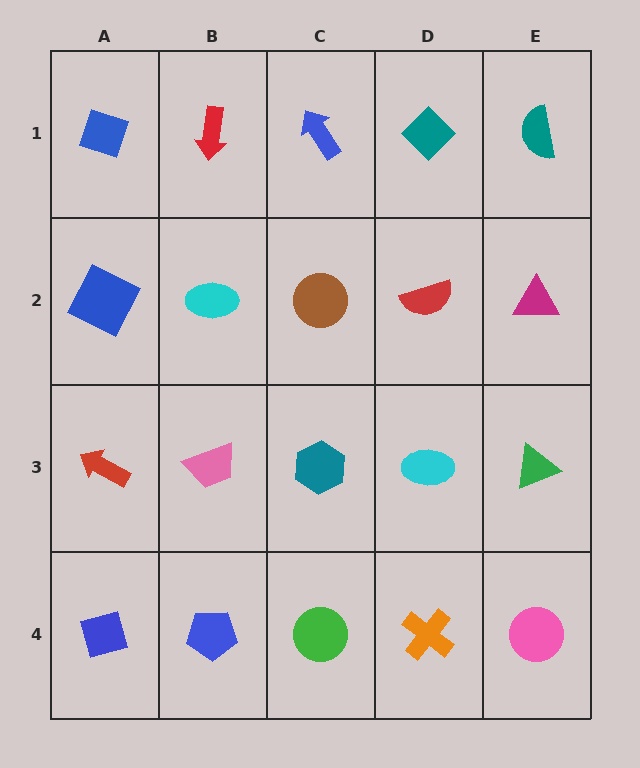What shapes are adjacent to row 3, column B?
A cyan ellipse (row 2, column B), a blue pentagon (row 4, column B), a red arrow (row 3, column A), a teal hexagon (row 3, column C).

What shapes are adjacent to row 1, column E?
A magenta triangle (row 2, column E), a teal diamond (row 1, column D).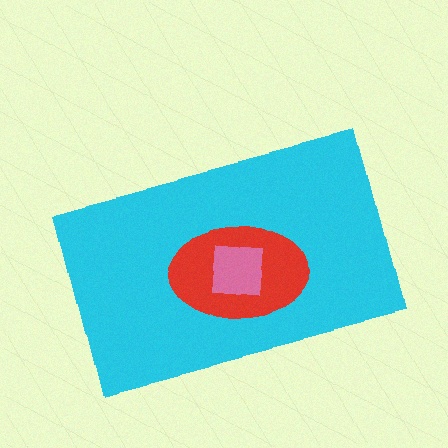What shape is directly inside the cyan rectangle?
The red ellipse.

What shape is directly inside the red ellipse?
The pink square.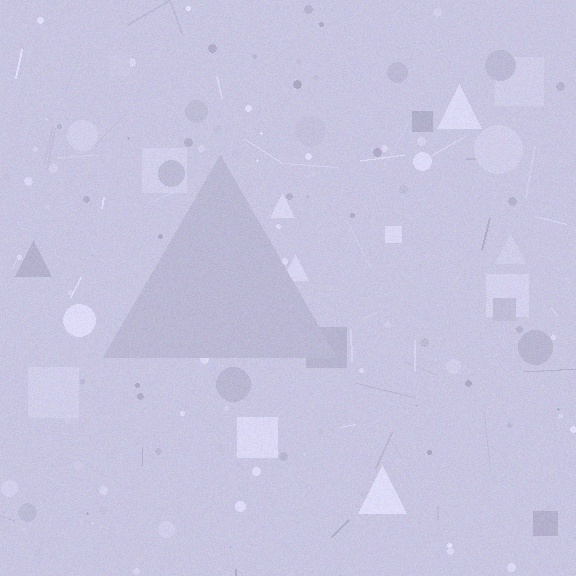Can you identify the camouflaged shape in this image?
The camouflaged shape is a triangle.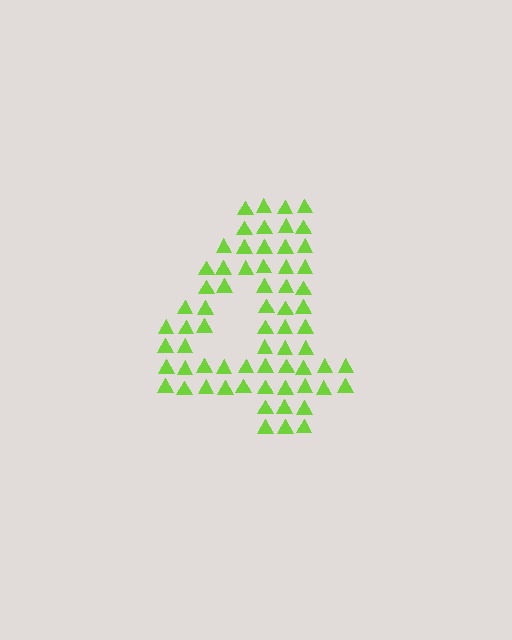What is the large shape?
The large shape is the digit 4.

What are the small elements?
The small elements are triangles.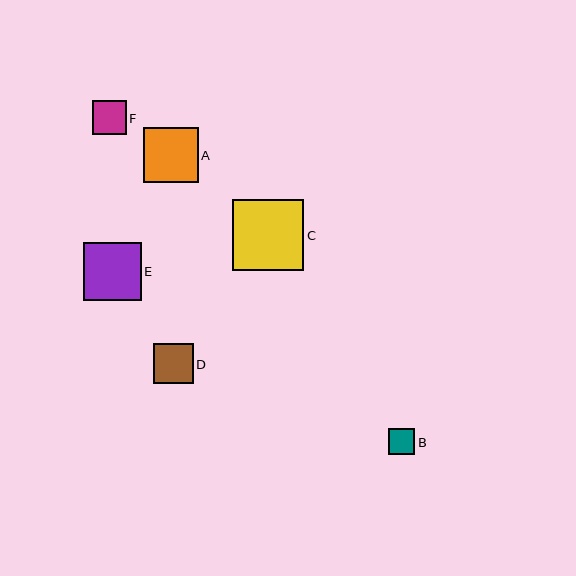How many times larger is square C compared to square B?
Square C is approximately 2.7 times the size of square B.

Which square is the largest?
Square C is the largest with a size of approximately 71 pixels.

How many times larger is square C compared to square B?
Square C is approximately 2.7 times the size of square B.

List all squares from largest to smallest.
From largest to smallest: C, E, A, D, F, B.